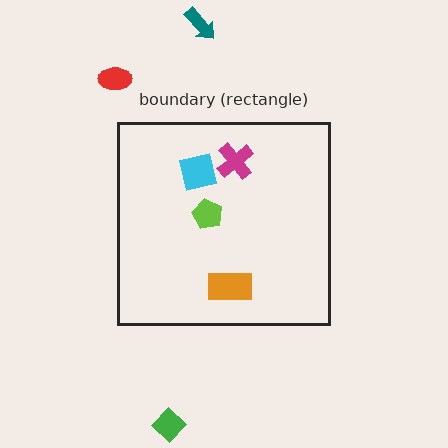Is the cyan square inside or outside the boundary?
Inside.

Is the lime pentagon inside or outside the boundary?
Inside.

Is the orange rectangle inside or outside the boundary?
Inside.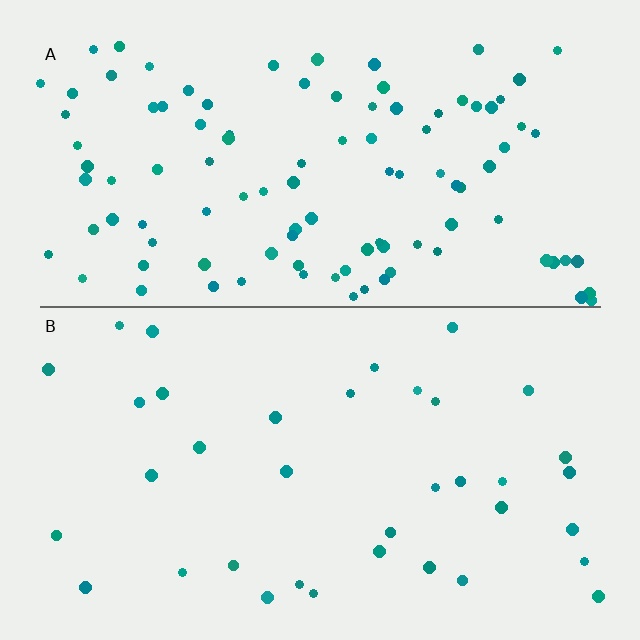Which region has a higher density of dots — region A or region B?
A (the top).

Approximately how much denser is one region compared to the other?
Approximately 2.8× — region A over region B.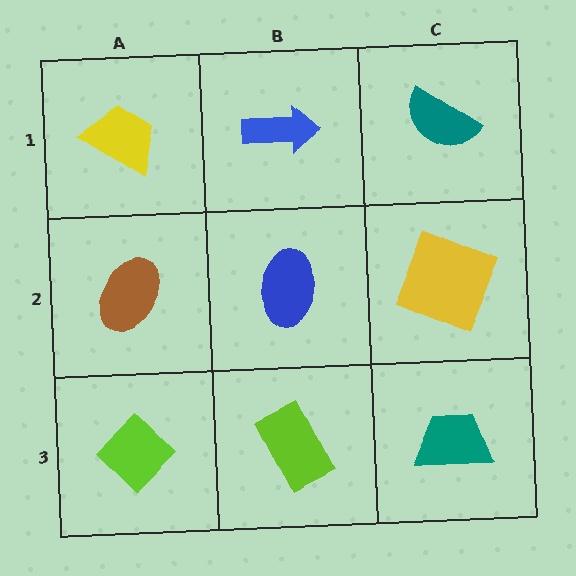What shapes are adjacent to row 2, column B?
A blue arrow (row 1, column B), a lime rectangle (row 3, column B), a brown ellipse (row 2, column A), a yellow square (row 2, column C).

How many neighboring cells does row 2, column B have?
4.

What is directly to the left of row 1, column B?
A yellow trapezoid.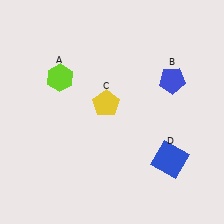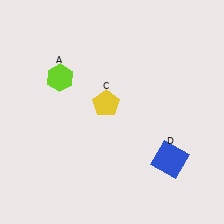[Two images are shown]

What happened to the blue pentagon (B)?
The blue pentagon (B) was removed in Image 2. It was in the top-right area of Image 1.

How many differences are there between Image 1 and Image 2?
There is 1 difference between the two images.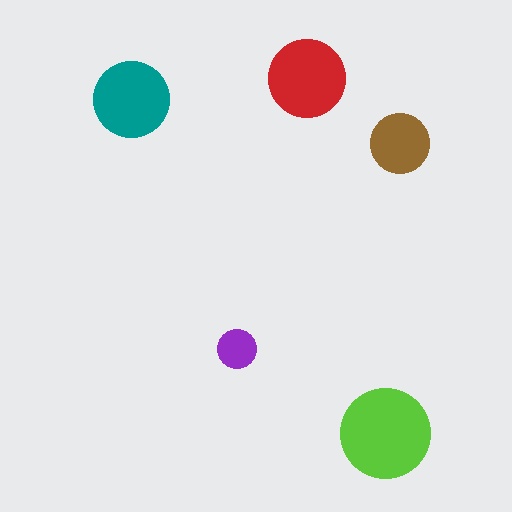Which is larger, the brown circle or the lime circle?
The lime one.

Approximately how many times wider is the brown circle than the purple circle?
About 1.5 times wider.